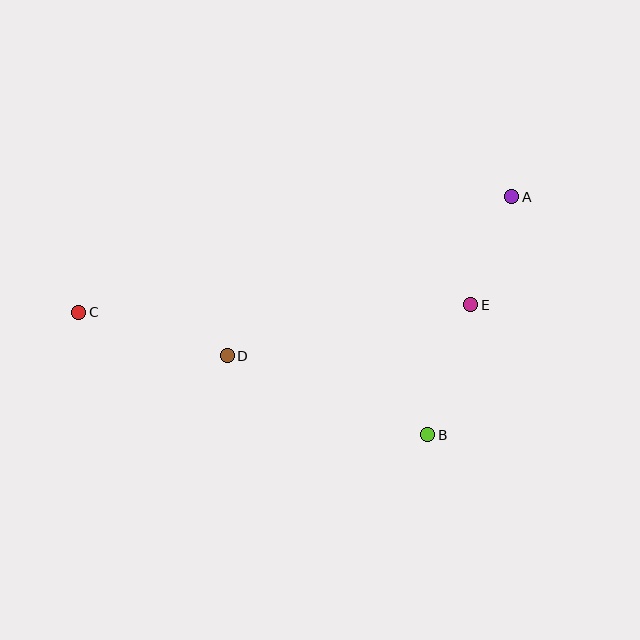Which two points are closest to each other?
Points A and E are closest to each other.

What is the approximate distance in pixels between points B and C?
The distance between B and C is approximately 370 pixels.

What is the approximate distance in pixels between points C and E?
The distance between C and E is approximately 392 pixels.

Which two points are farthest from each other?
Points A and C are farthest from each other.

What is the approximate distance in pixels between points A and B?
The distance between A and B is approximately 253 pixels.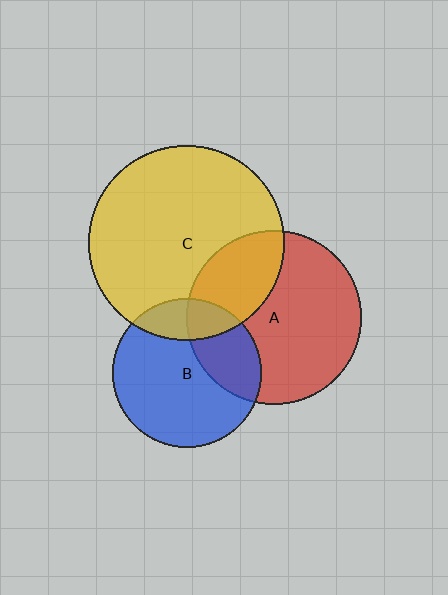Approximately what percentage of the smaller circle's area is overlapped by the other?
Approximately 30%.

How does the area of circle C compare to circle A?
Approximately 1.3 times.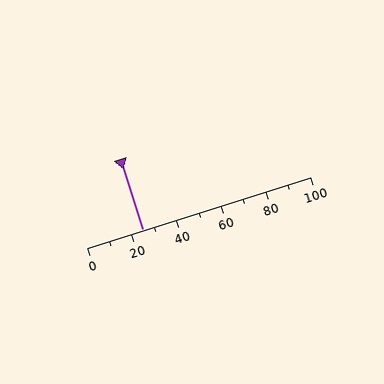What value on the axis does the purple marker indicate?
The marker indicates approximately 25.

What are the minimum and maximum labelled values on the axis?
The axis runs from 0 to 100.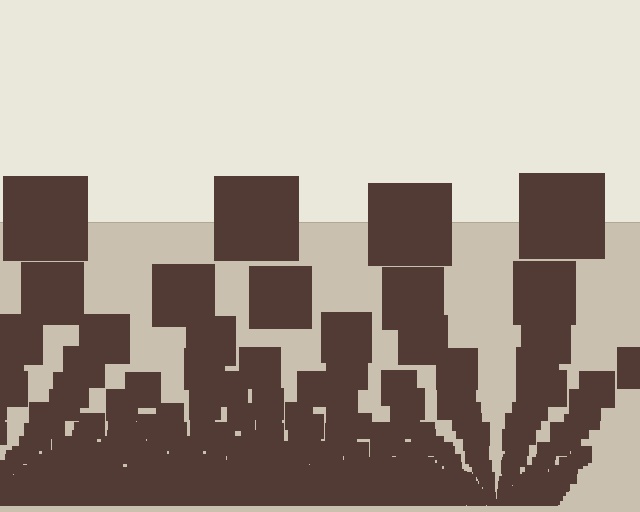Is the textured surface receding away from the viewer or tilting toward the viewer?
The surface appears to tilt toward the viewer. Texture elements get larger and sparser toward the top.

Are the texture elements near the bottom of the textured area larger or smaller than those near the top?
Smaller. The gradient is inverted — elements near the bottom are smaller and denser.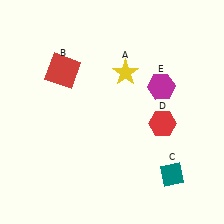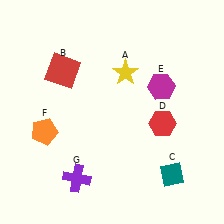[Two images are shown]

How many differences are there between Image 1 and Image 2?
There are 2 differences between the two images.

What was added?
An orange pentagon (F), a purple cross (G) were added in Image 2.